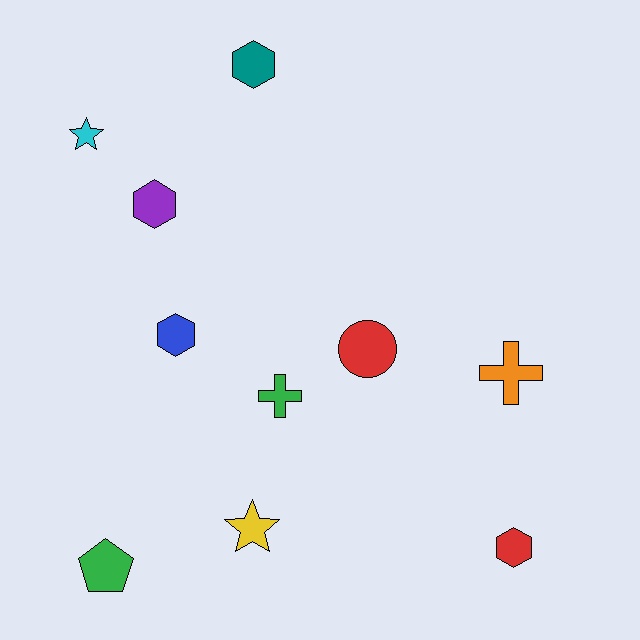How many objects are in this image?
There are 10 objects.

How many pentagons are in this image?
There is 1 pentagon.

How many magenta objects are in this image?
There are no magenta objects.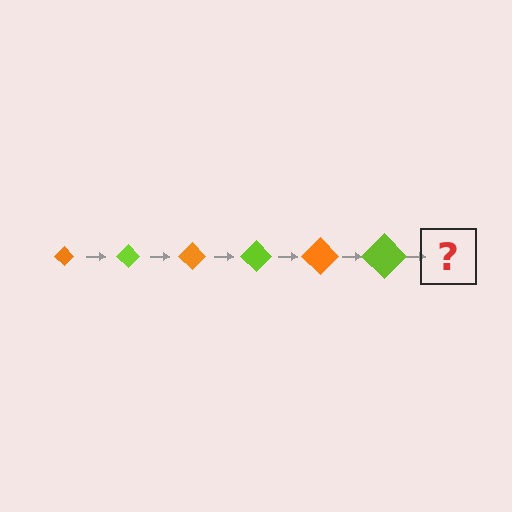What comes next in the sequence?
The next element should be an orange diamond, larger than the previous one.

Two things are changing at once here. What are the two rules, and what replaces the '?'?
The two rules are that the diamond grows larger each step and the color cycles through orange and lime. The '?' should be an orange diamond, larger than the previous one.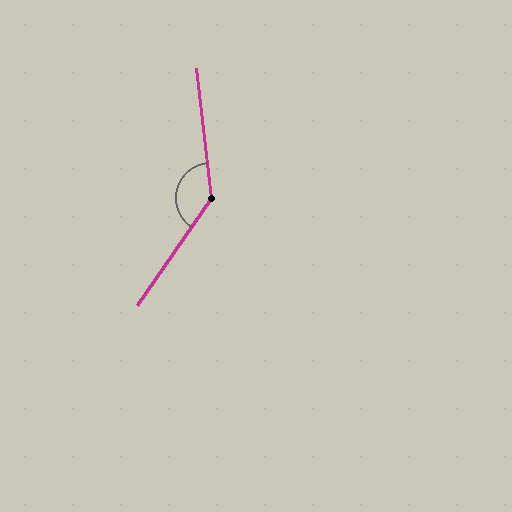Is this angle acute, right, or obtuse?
It is obtuse.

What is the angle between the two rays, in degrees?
Approximately 139 degrees.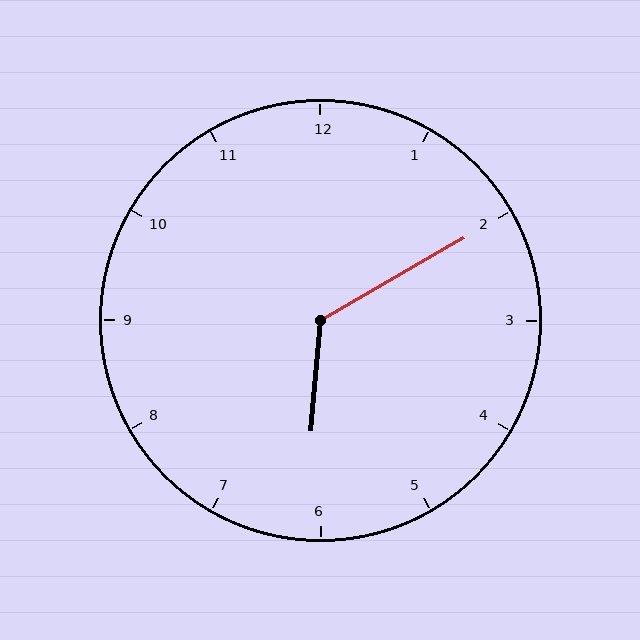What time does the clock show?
6:10.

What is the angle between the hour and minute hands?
Approximately 125 degrees.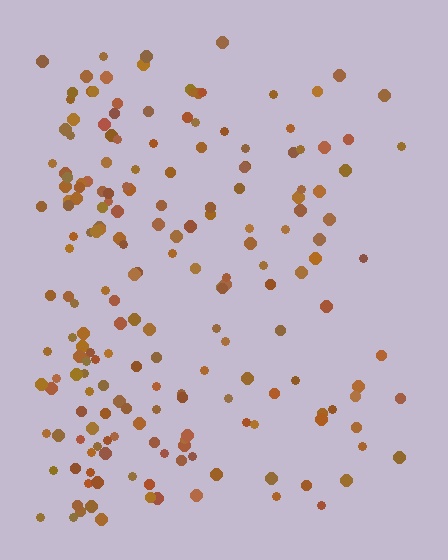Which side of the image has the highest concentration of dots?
The left.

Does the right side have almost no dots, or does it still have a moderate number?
Still a moderate number, just noticeably fewer than the left.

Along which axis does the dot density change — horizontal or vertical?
Horizontal.